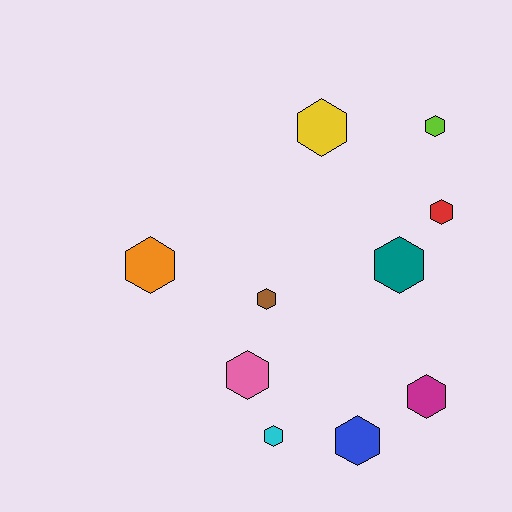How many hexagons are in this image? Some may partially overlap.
There are 10 hexagons.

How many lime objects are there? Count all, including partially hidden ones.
There is 1 lime object.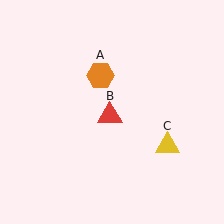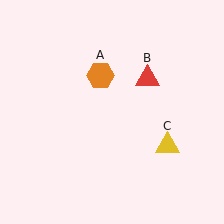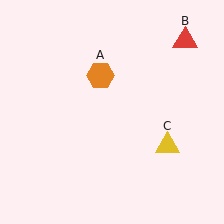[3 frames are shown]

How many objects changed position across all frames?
1 object changed position: red triangle (object B).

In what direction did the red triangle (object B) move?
The red triangle (object B) moved up and to the right.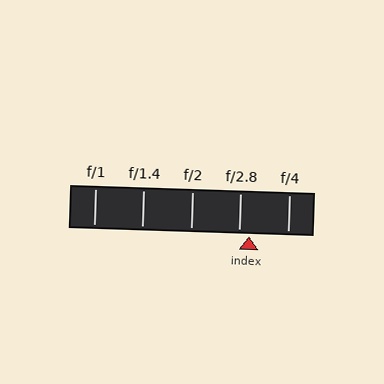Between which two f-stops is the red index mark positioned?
The index mark is between f/2.8 and f/4.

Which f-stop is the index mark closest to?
The index mark is closest to f/2.8.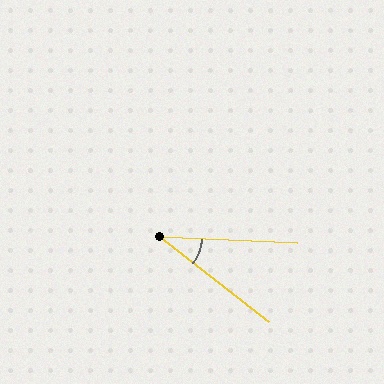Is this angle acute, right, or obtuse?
It is acute.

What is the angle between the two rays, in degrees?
Approximately 36 degrees.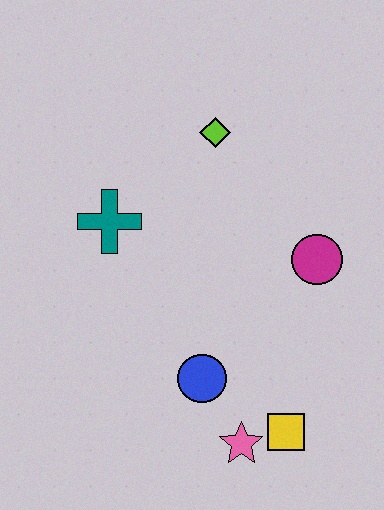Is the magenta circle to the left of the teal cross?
No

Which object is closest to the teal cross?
The lime diamond is closest to the teal cross.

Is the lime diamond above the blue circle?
Yes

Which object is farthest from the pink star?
The lime diamond is farthest from the pink star.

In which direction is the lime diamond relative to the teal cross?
The lime diamond is to the right of the teal cross.